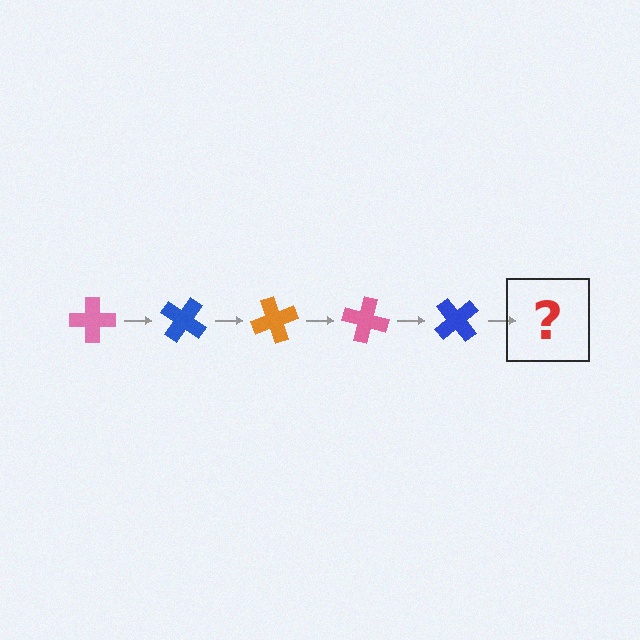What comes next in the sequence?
The next element should be an orange cross, rotated 175 degrees from the start.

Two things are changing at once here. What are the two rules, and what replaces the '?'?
The two rules are that it rotates 35 degrees each step and the color cycles through pink, blue, and orange. The '?' should be an orange cross, rotated 175 degrees from the start.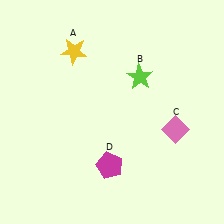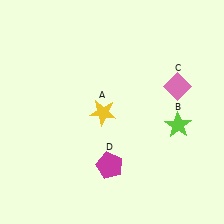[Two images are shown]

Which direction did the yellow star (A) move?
The yellow star (A) moved down.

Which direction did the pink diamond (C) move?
The pink diamond (C) moved up.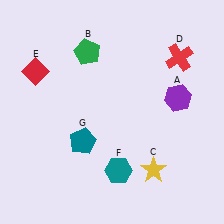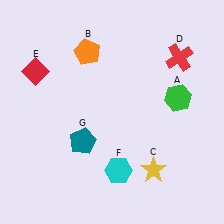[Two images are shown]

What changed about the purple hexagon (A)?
In Image 1, A is purple. In Image 2, it changed to green.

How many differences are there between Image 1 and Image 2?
There are 3 differences between the two images.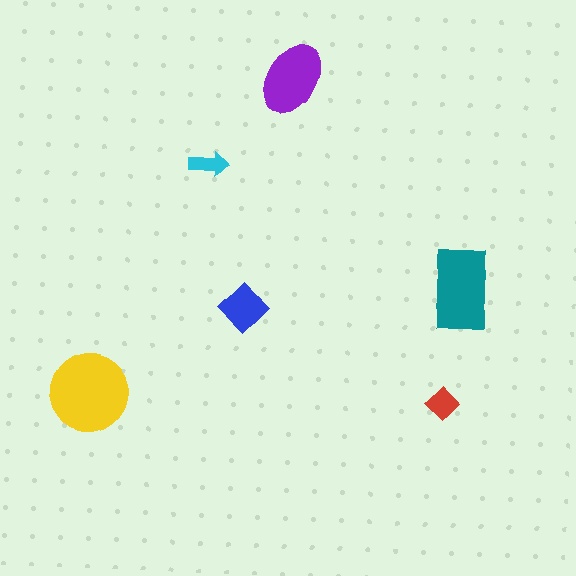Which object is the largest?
The yellow circle.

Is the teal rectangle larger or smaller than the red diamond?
Larger.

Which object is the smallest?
The cyan arrow.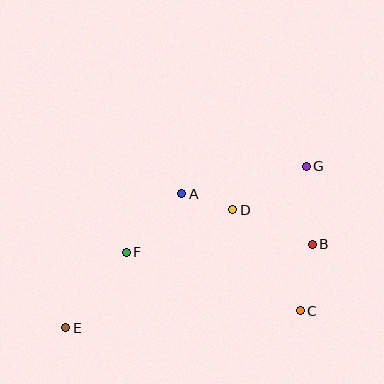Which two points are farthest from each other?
Points E and G are farthest from each other.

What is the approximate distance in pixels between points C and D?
The distance between C and D is approximately 121 pixels.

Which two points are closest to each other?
Points A and D are closest to each other.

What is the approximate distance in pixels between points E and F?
The distance between E and F is approximately 97 pixels.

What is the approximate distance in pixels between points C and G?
The distance between C and G is approximately 145 pixels.